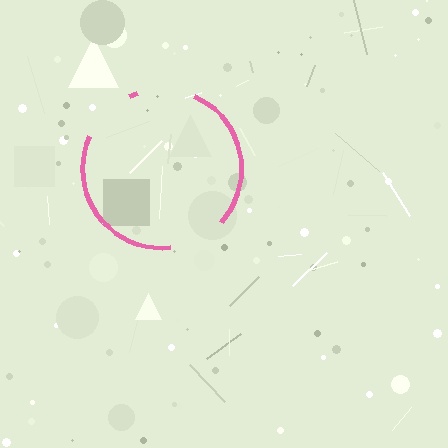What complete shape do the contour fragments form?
The contour fragments form a circle.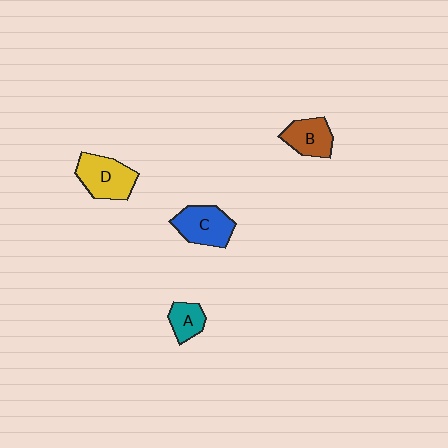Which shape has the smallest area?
Shape A (teal).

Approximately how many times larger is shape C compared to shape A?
Approximately 1.7 times.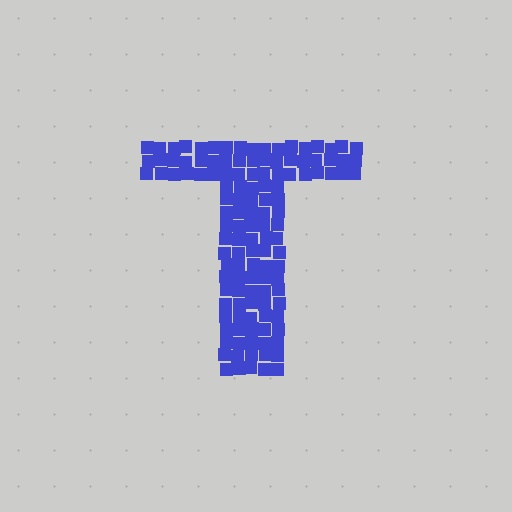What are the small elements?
The small elements are squares.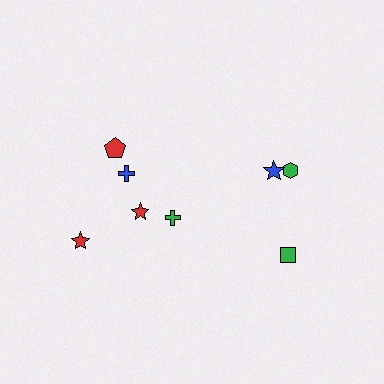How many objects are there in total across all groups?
There are 8 objects.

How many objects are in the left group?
There are 5 objects.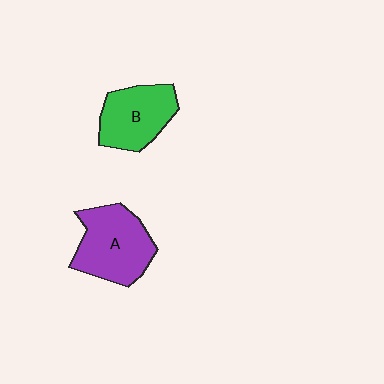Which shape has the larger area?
Shape A (purple).